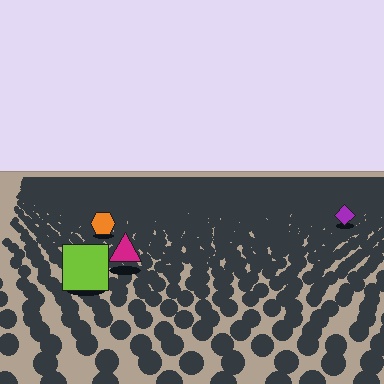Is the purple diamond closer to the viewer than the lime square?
No. The lime square is closer — you can tell from the texture gradient: the ground texture is coarser near it.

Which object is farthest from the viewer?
The purple diamond is farthest from the viewer. It appears smaller and the ground texture around it is denser.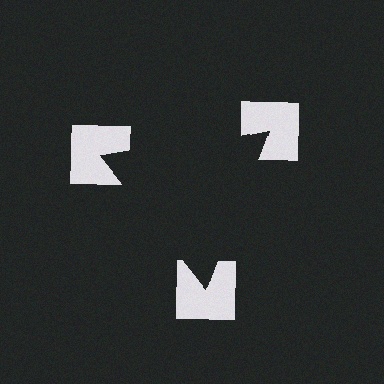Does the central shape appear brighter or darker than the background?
It typically appears slightly darker than the background, even though no actual brightness change is drawn.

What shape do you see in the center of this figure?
An illusory triangle — its edges are inferred from the aligned wedge cuts in the notched squares, not physically drawn.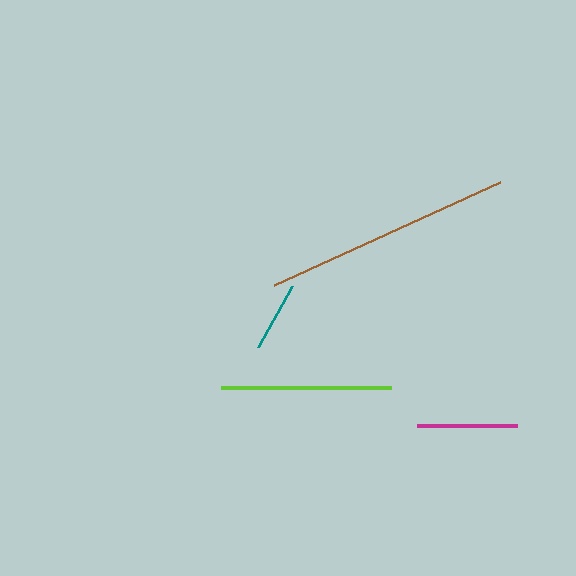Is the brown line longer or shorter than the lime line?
The brown line is longer than the lime line.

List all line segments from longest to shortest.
From longest to shortest: brown, lime, magenta, teal.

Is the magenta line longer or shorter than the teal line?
The magenta line is longer than the teal line.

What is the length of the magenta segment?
The magenta segment is approximately 100 pixels long.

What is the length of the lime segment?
The lime segment is approximately 170 pixels long.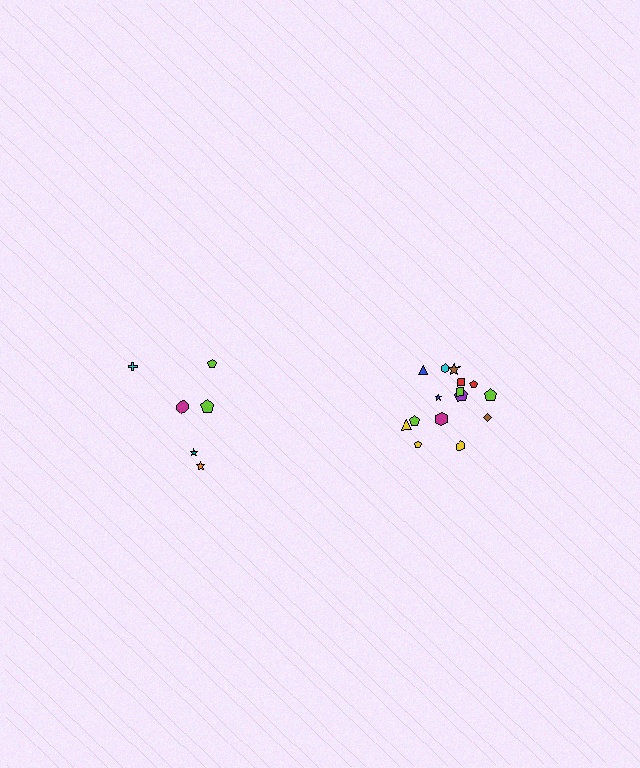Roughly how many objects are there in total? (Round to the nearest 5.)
Roughly 20 objects in total.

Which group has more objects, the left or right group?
The right group.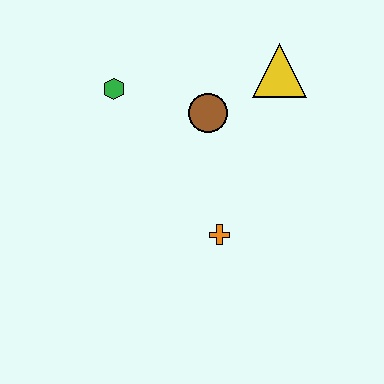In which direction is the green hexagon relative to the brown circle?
The green hexagon is to the left of the brown circle.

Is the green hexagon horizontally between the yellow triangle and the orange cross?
No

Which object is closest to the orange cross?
The brown circle is closest to the orange cross.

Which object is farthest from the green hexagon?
The orange cross is farthest from the green hexagon.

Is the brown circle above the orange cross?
Yes